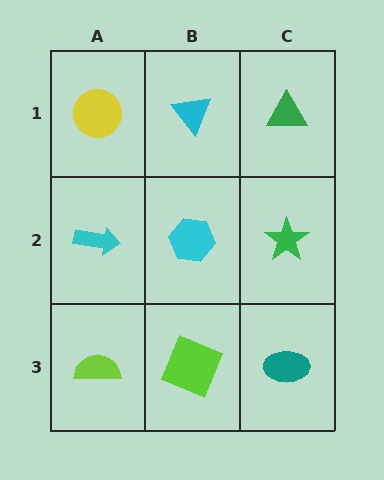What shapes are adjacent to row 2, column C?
A green triangle (row 1, column C), a teal ellipse (row 3, column C), a cyan hexagon (row 2, column B).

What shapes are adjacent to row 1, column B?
A cyan hexagon (row 2, column B), a yellow circle (row 1, column A), a green triangle (row 1, column C).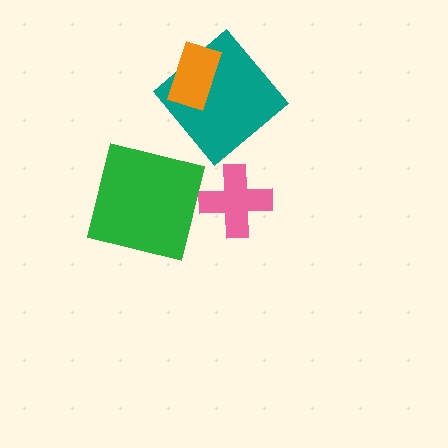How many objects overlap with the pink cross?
0 objects overlap with the pink cross.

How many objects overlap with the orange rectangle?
1 object overlaps with the orange rectangle.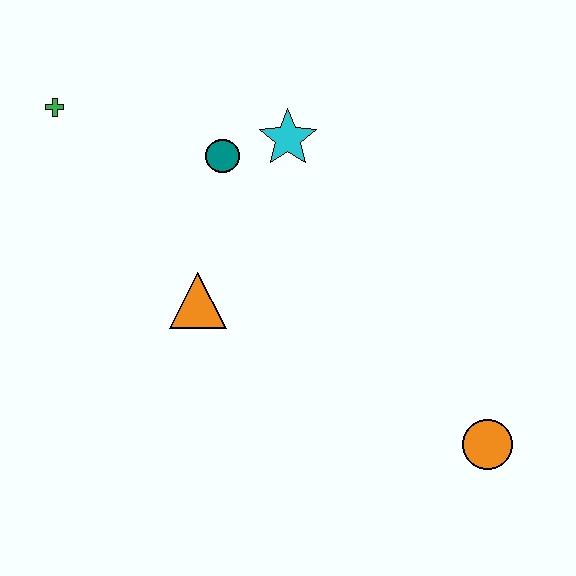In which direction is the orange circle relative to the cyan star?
The orange circle is below the cyan star.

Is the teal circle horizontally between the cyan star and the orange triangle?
Yes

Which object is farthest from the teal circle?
The orange circle is farthest from the teal circle.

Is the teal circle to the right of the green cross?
Yes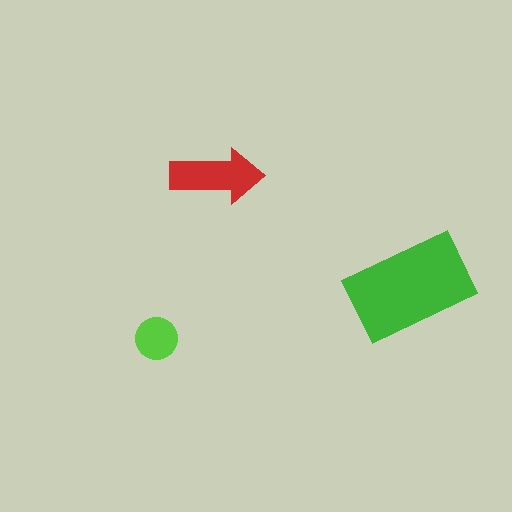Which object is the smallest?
The lime circle.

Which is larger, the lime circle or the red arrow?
The red arrow.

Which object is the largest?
The green rectangle.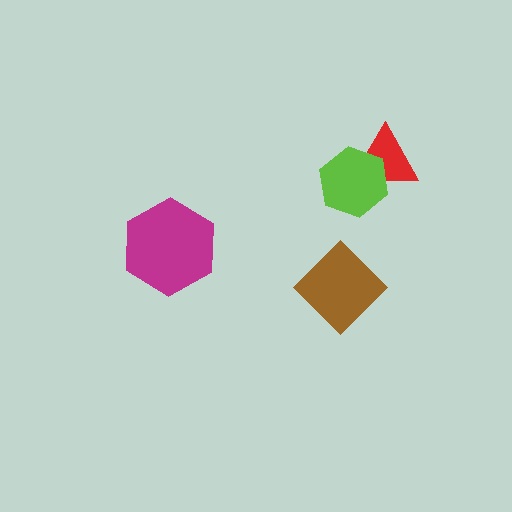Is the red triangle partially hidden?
Yes, it is partially covered by another shape.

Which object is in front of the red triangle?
The lime hexagon is in front of the red triangle.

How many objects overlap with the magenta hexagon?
0 objects overlap with the magenta hexagon.